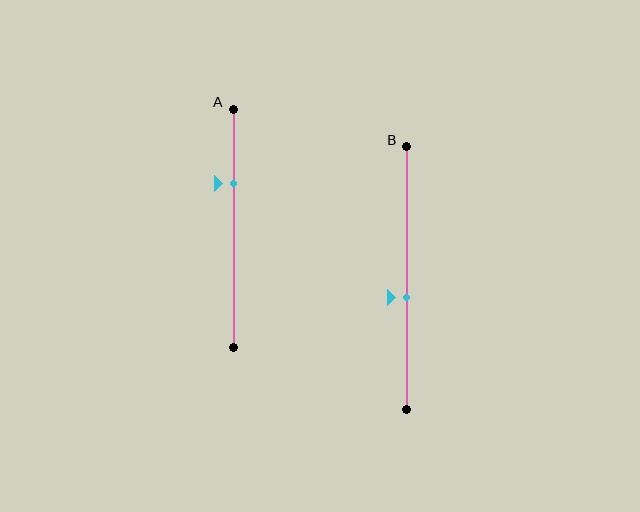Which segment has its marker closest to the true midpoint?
Segment B has its marker closest to the true midpoint.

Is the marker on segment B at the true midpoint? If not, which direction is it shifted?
No, the marker on segment B is shifted downward by about 8% of the segment length.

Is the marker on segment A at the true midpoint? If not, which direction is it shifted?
No, the marker on segment A is shifted upward by about 19% of the segment length.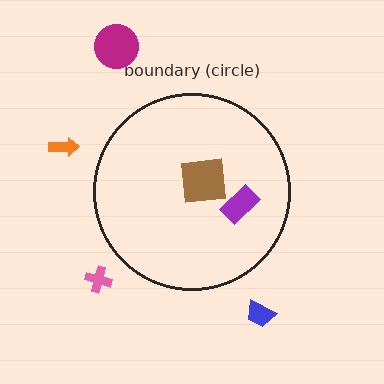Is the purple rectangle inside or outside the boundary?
Inside.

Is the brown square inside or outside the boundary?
Inside.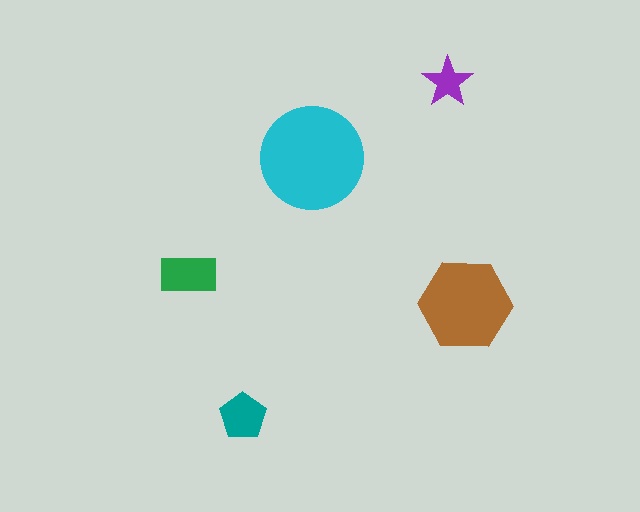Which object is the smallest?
The purple star.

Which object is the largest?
The cyan circle.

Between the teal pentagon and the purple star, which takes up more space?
The teal pentagon.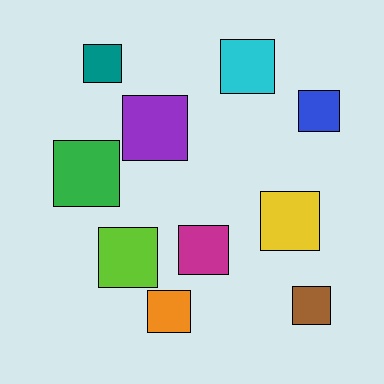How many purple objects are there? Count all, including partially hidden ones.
There is 1 purple object.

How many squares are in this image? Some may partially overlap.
There are 10 squares.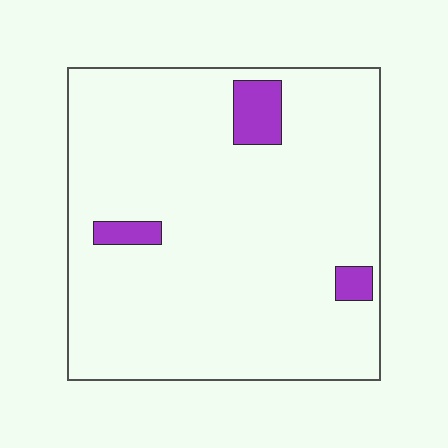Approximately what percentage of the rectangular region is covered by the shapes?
Approximately 5%.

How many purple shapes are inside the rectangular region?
3.